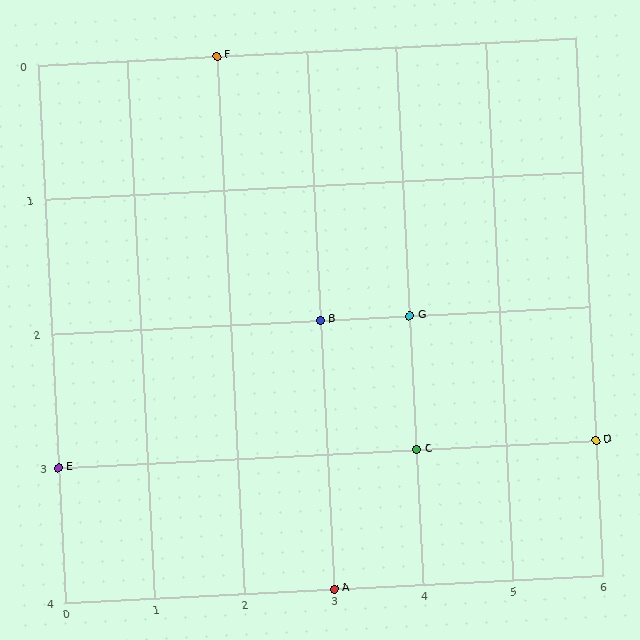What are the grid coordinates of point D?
Point D is at grid coordinates (6, 3).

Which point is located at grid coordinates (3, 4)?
Point A is at (3, 4).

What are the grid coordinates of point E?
Point E is at grid coordinates (0, 3).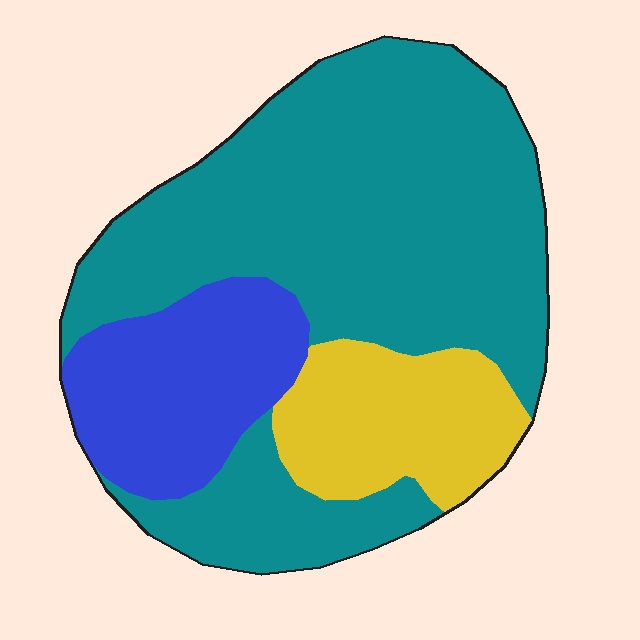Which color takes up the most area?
Teal, at roughly 65%.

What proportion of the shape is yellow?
Yellow takes up less than a sixth of the shape.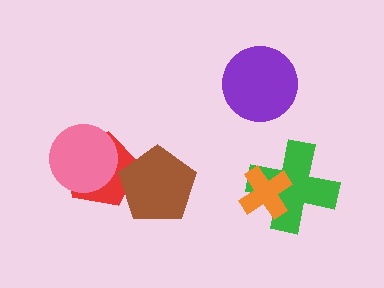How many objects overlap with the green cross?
1 object overlaps with the green cross.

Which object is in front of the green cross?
The orange cross is in front of the green cross.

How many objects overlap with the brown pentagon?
1 object overlaps with the brown pentagon.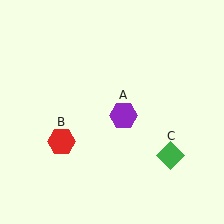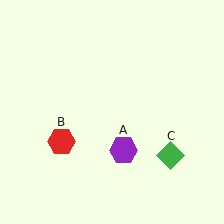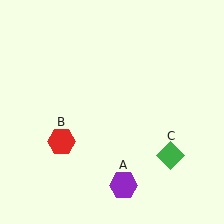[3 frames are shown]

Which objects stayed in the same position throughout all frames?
Red hexagon (object B) and green diamond (object C) remained stationary.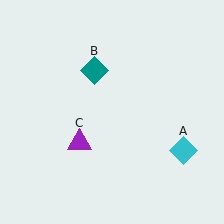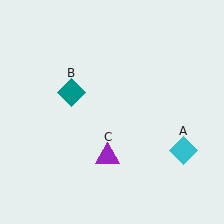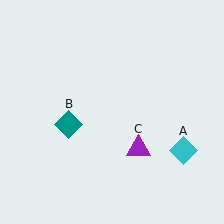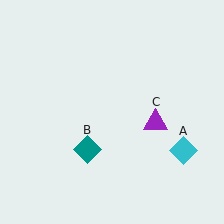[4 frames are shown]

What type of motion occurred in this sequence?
The teal diamond (object B), purple triangle (object C) rotated counterclockwise around the center of the scene.